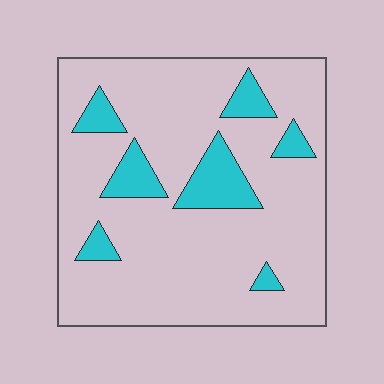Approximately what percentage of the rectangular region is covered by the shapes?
Approximately 15%.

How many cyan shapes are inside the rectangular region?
7.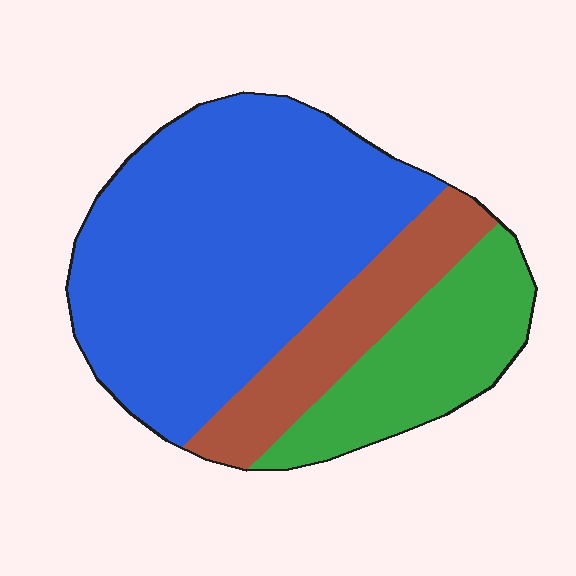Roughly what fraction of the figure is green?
Green covers about 20% of the figure.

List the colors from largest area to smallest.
From largest to smallest: blue, green, brown.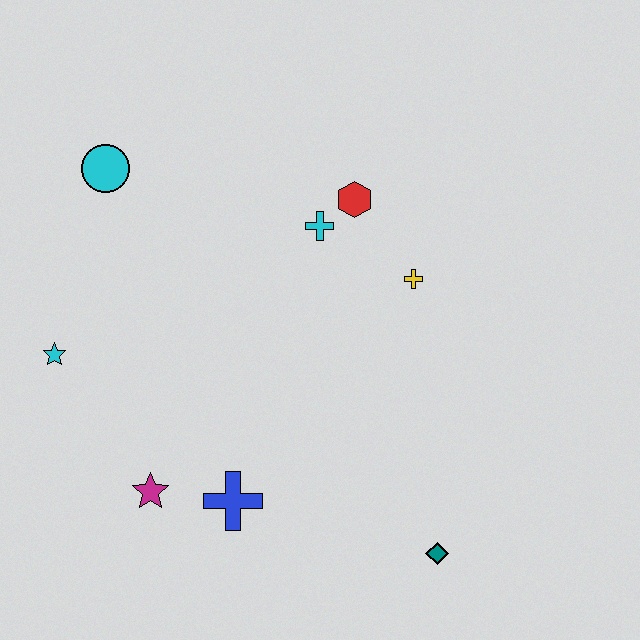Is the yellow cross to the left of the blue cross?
No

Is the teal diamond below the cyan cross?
Yes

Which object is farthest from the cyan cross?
The teal diamond is farthest from the cyan cross.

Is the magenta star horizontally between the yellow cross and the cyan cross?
No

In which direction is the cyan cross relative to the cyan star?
The cyan cross is to the right of the cyan star.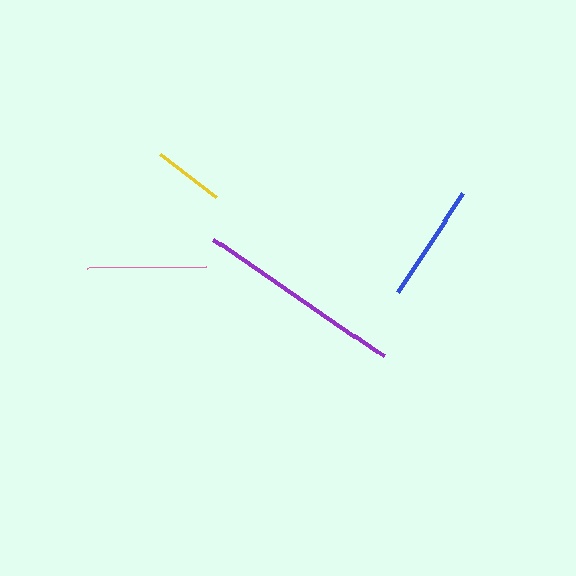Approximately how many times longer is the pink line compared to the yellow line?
The pink line is approximately 1.7 times the length of the yellow line.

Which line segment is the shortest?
The yellow line is the shortest at approximately 71 pixels.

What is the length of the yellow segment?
The yellow segment is approximately 71 pixels long.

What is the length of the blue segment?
The blue segment is approximately 118 pixels long.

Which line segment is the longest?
The purple line is the longest at approximately 207 pixels.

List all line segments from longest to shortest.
From longest to shortest: purple, pink, blue, yellow.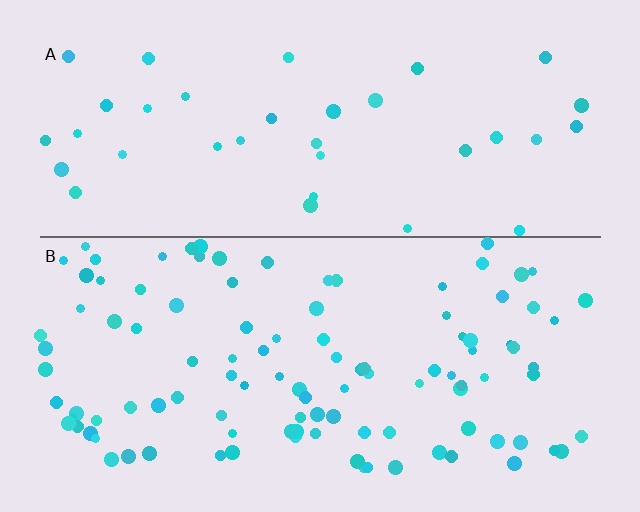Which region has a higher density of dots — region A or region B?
B (the bottom).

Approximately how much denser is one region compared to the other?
Approximately 2.9× — region B over region A.